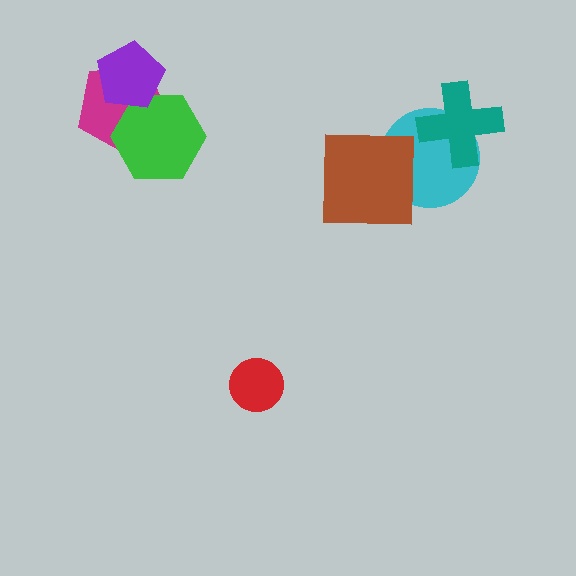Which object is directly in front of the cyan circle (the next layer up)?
The teal cross is directly in front of the cyan circle.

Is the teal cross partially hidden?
No, no other shape covers it.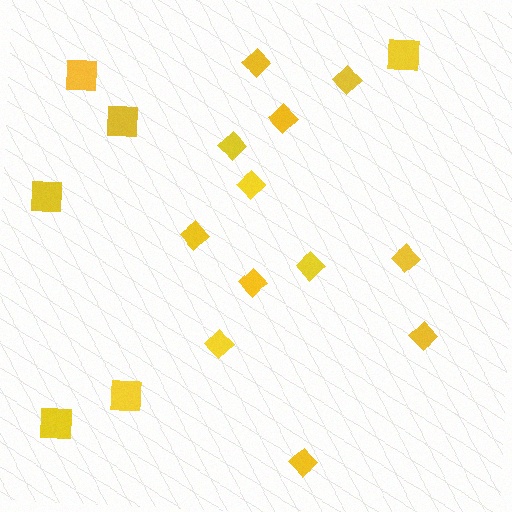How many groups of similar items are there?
There are 2 groups: one group of diamonds (12) and one group of squares (6).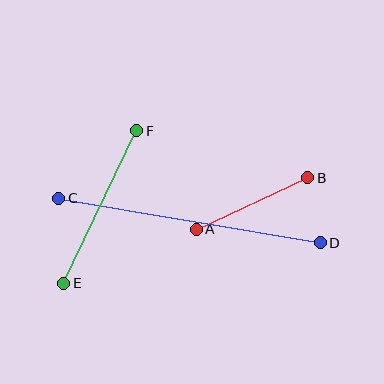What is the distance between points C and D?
The distance is approximately 265 pixels.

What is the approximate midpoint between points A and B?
The midpoint is at approximately (252, 204) pixels.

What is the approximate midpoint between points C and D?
The midpoint is at approximately (190, 221) pixels.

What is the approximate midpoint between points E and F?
The midpoint is at approximately (100, 207) pixels.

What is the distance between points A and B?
The distance is approximately 123 pixels.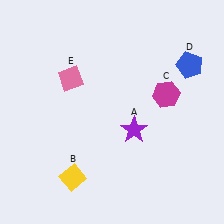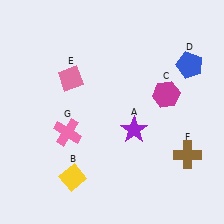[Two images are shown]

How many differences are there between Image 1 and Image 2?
There are 2 differences between the two images.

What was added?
A brown cross (F), a pink cross (G) were added in Image 2.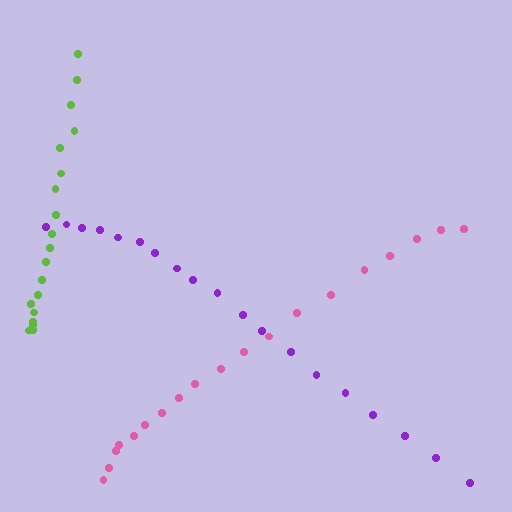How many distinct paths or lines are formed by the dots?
There are 3 distinct paths.